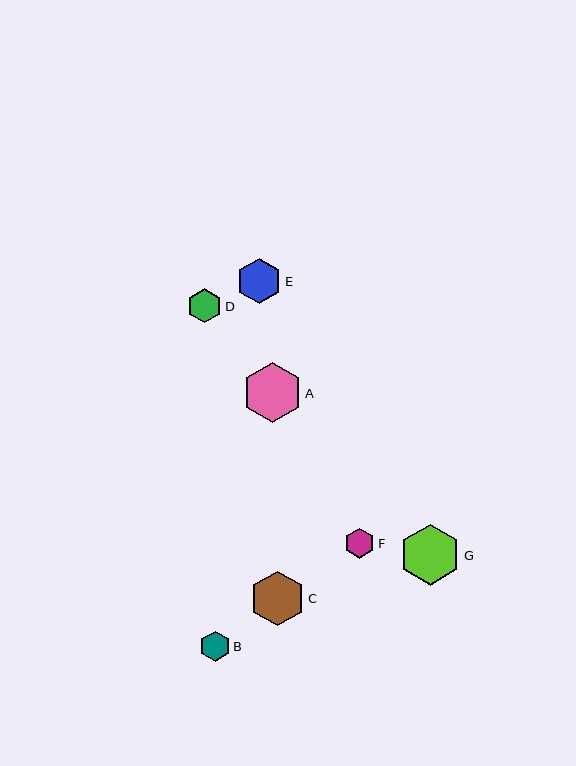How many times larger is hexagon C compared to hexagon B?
Hexagon C is approximately 1.8 times the size of hexagon B.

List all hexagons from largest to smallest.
From largest to smallest: G, A, C, E, D, F, B.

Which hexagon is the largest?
Hexagon G is the largest with a size of approximately 61 pixels.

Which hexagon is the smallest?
Hexagon B is the smallest with a size of approximately 30 pixels.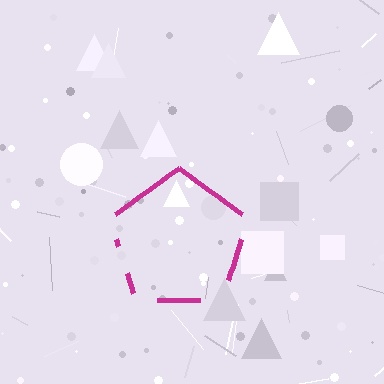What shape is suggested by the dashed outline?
The dashed outline suggests a pentagon.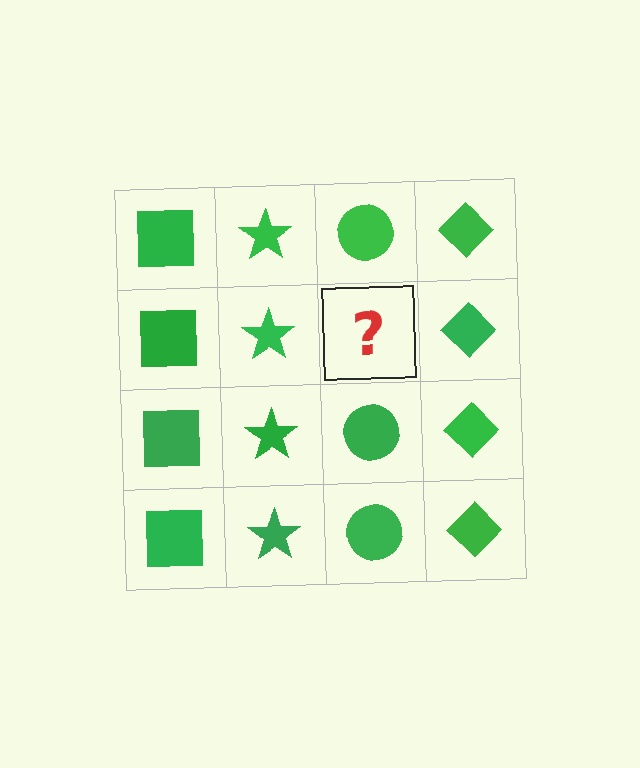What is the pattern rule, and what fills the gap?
The rule is that each column has a consistent shape. The gap should be filled with a green circle.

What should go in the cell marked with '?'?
The missing cell should contain a green circle.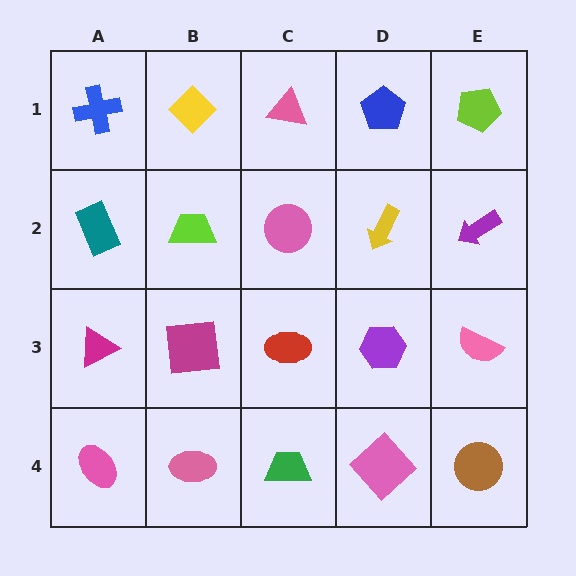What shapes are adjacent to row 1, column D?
A yellow arrow (row 2, column D), a pink triangle (row 1, column C), a lime pentagon (row 1, column E).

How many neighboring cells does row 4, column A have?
2.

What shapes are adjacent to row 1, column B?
A lime trapezoid (row 2, column B), a blue cross (row 1, column A), a pink triangle (row 1, column C).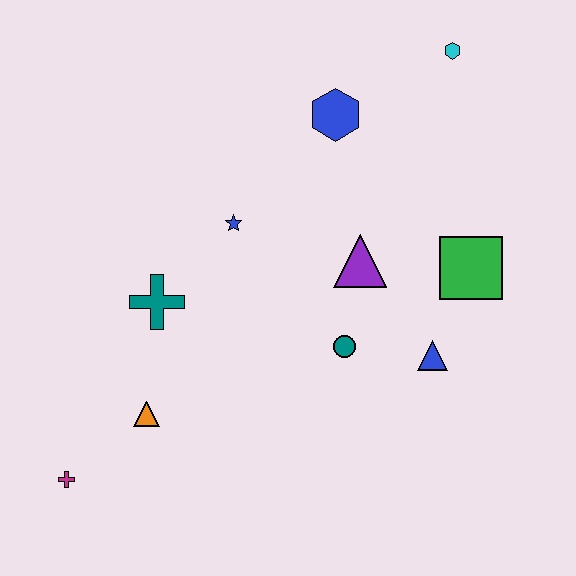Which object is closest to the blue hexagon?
The cyan hexagon is closest to the blue hexagon.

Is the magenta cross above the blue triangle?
No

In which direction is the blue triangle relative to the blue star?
The blue triangle is to the right of the blue star.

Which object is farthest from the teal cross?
The cyan hexagon is farthest from the teal cross.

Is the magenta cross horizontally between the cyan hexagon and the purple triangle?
No